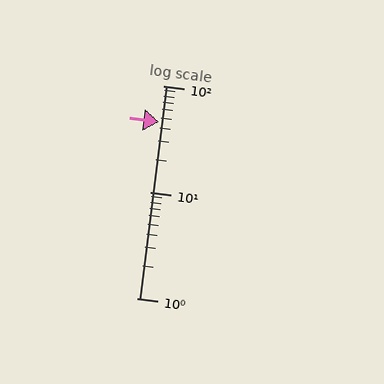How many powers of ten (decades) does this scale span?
The scale spans 2 decades, from 1 to 100.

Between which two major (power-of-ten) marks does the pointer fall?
The pointer is between 10 and 100.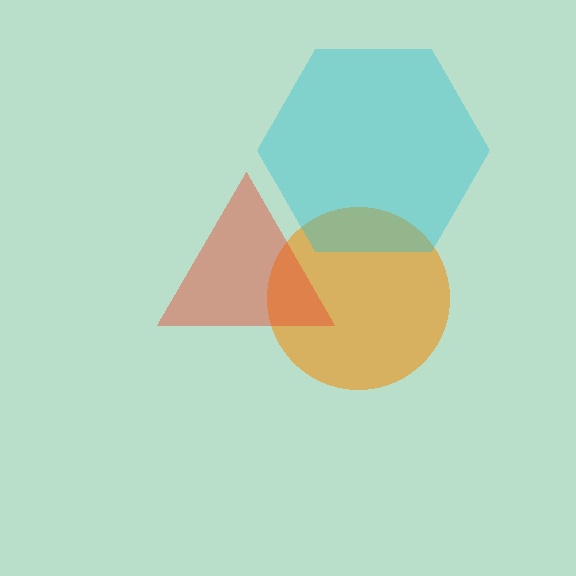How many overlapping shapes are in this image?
There are 3 overlapping shapes in the image.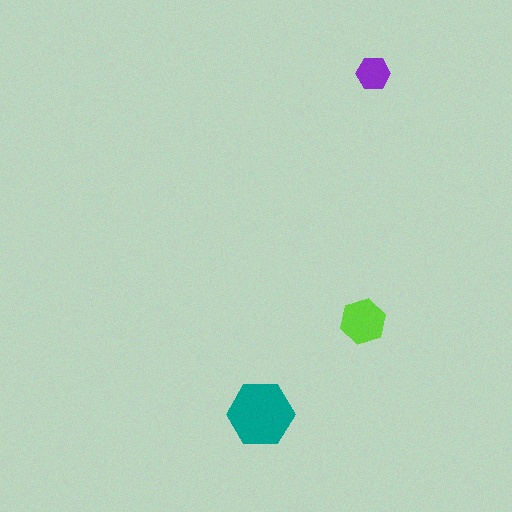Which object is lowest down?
The teal hexagon is bottommost.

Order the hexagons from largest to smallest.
the teal one, the lime one, the purple one.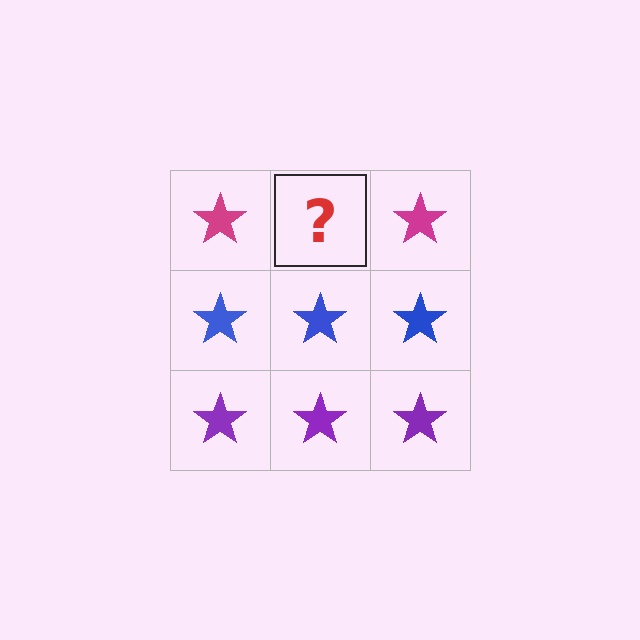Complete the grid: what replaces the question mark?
The question mark should be replaced with a magenta star.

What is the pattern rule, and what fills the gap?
The rule is that each row has a consistent color. The gap should be filled with a magenta star.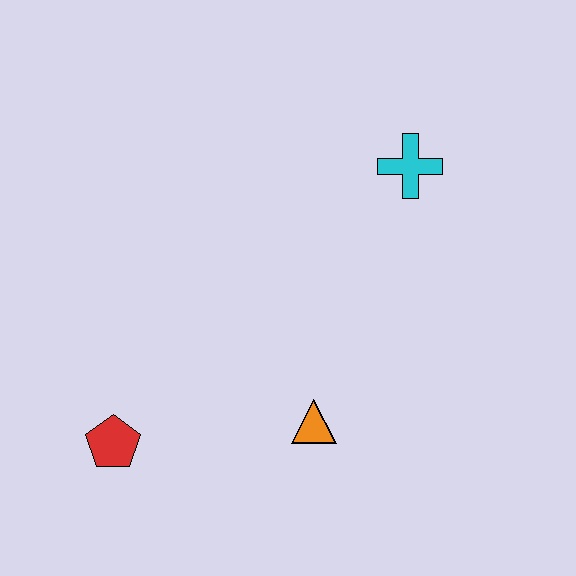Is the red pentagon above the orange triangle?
No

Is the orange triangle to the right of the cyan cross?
No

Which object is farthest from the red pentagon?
The cyan cross is farthest from the red pentagon.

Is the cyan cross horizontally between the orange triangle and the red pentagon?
No